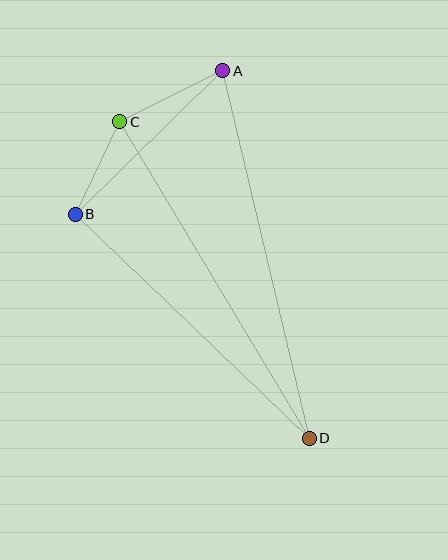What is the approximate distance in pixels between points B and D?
The distance between B and D is approximately 324 pixels.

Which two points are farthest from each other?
Points A and D are farthest from each other.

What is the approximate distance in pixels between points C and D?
The distance between C and D is approximately 369 pixels.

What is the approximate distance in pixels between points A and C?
The distance between A and C is approximately 115 pixels.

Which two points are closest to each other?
Points B and C are closest to each other.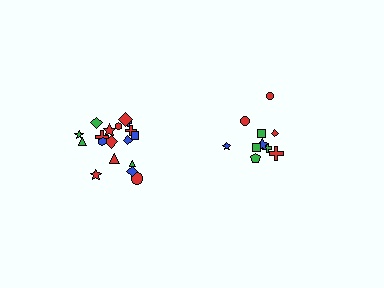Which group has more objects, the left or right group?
The left group.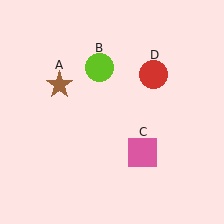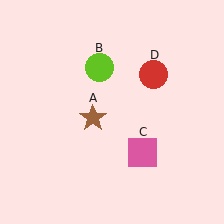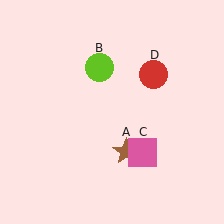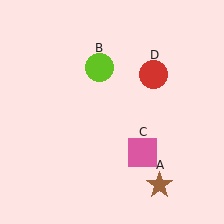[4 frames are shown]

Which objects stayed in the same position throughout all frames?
Lime circle (object B) and pink square (object C) and red circle (object D) remained stationary.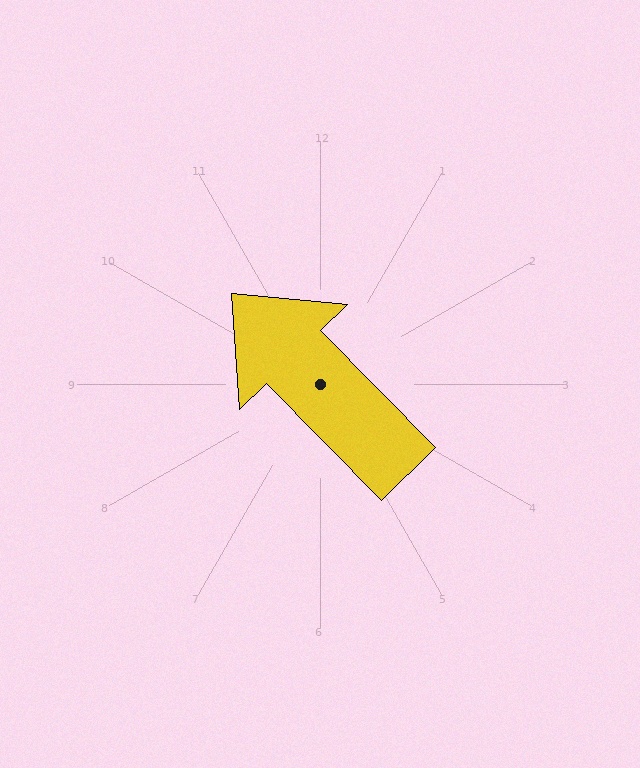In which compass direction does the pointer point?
Northwest.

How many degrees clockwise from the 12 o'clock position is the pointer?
Approximately 316 degrees.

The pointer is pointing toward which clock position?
Roughly 11 o'clock.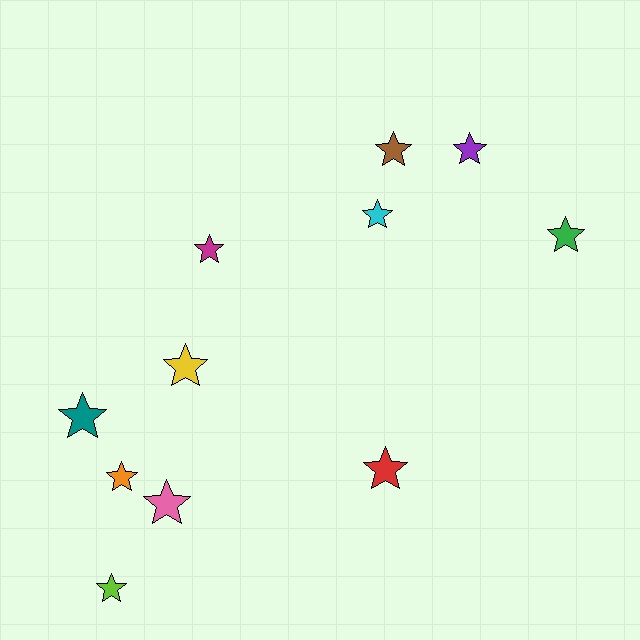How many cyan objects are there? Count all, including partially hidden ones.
There is 1 cyan object.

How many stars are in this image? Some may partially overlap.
There are 11 stars.